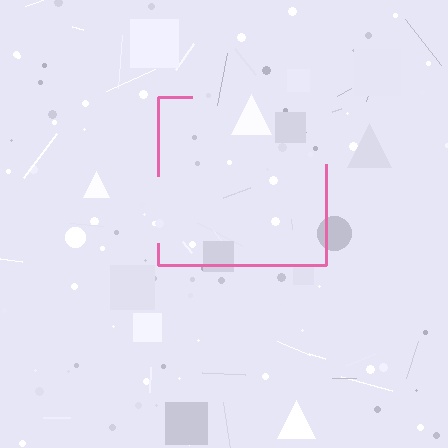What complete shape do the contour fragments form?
The contour fragments form a square.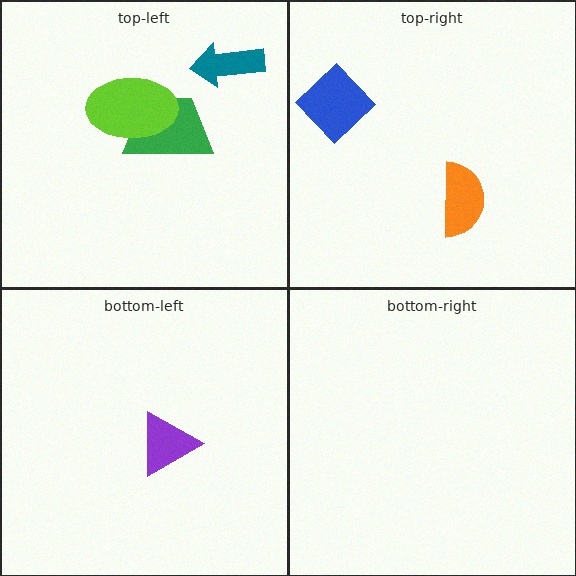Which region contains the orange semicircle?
The top-right region.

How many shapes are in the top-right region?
2.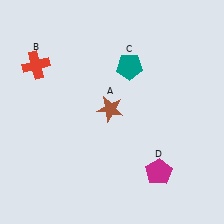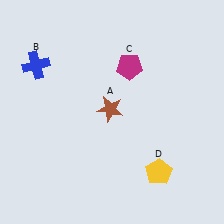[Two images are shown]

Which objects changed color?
B changed from red to blue. C changed from teal to magenta. D changed from magenta to yellow.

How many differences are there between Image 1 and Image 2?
There are 3 differences between the two images.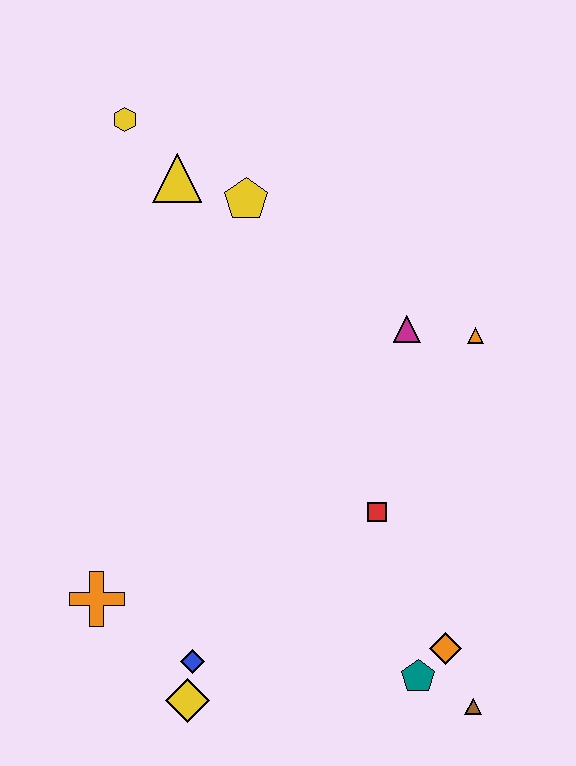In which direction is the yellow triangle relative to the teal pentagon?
The yellow triangle is above the teal pentagon.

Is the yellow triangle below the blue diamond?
No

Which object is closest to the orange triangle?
The magenta triangle is closest to the orange triangle.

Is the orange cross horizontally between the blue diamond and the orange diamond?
No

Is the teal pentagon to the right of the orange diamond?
No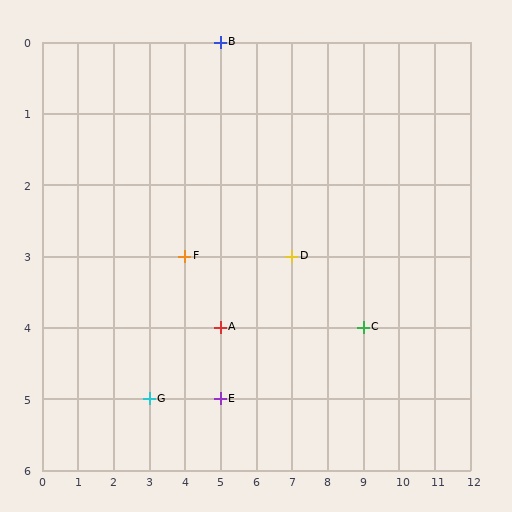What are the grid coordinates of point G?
Point G is at grid coordinates (3, 5).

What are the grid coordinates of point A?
Point A is at grid coordinates (5, 4).